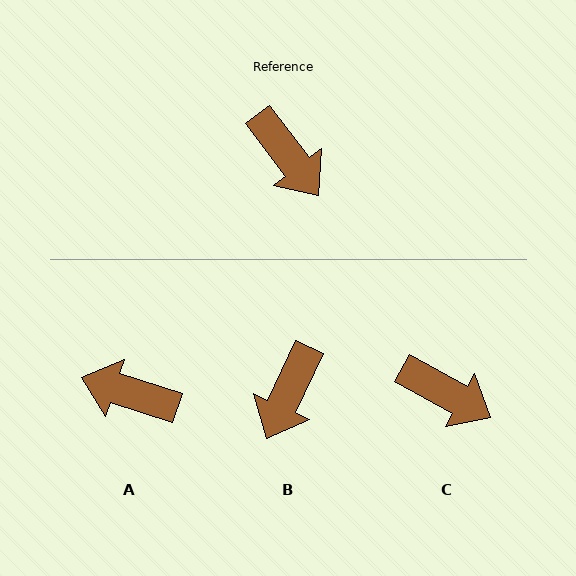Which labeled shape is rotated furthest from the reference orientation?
A, about 145 degrees away.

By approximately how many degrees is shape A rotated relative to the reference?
Approximately 145 degrees clockwise.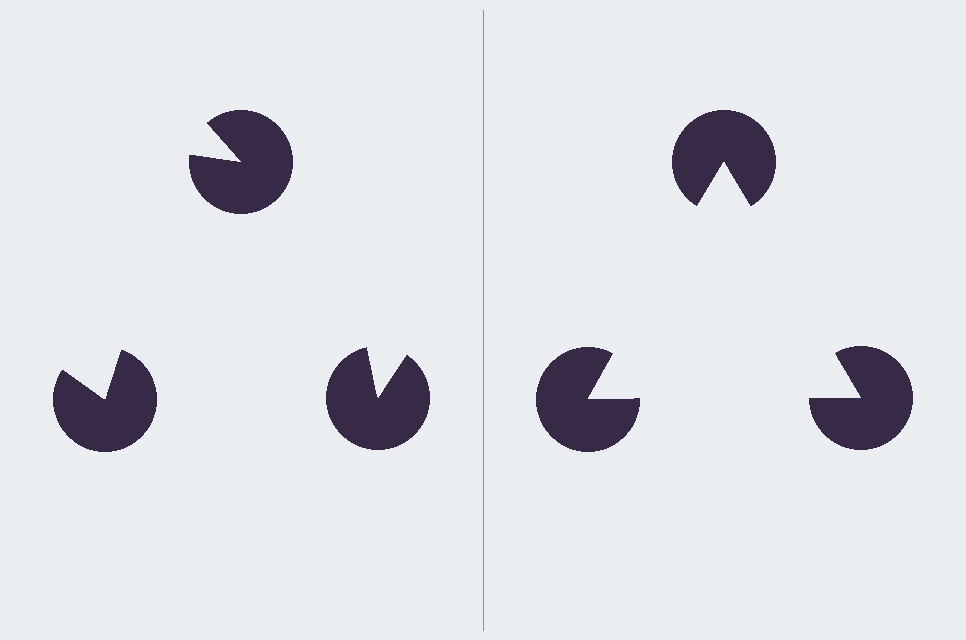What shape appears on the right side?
An illusory triangle.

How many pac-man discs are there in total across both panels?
6 — 3 on each side.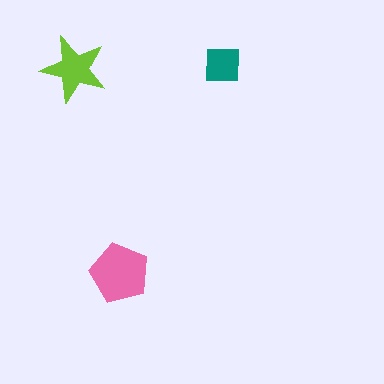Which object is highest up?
The teal square is topmost.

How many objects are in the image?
There are 3 objects in the image.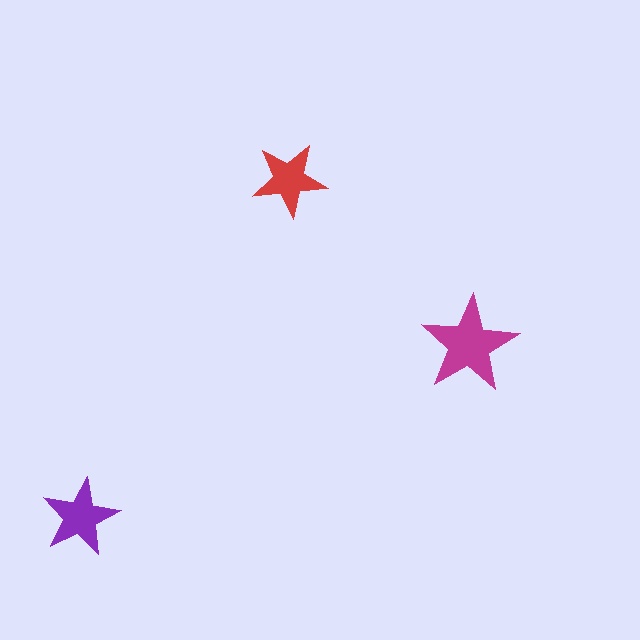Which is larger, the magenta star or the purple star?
The magenta one.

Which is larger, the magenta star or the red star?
The magenta one.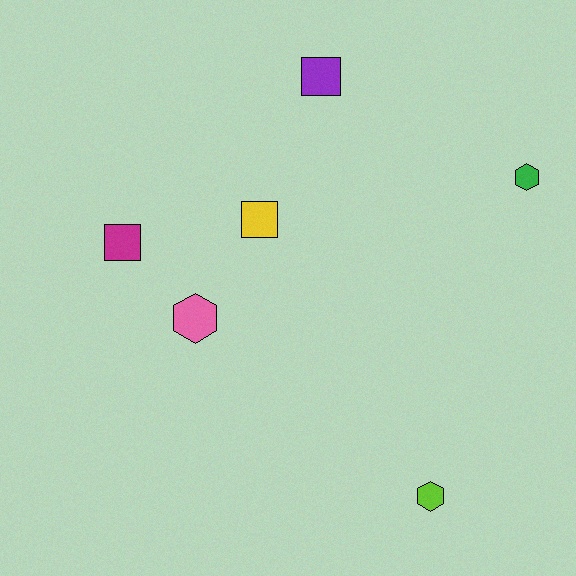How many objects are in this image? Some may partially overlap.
There are 6 objects.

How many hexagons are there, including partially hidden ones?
There are 3 hexagons.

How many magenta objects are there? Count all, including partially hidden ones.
There is 1 magenta object.